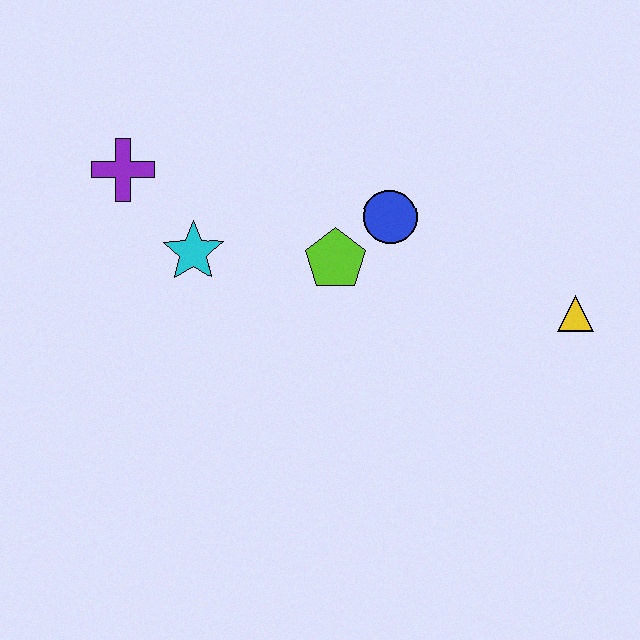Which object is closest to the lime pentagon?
The blue circle is closest to the lime pentagon.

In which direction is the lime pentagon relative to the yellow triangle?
The lime pentagon is to the left of the yellow triangle.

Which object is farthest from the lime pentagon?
The yellow triangle is farthest from the lime pentagon.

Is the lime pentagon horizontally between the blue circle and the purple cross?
Yes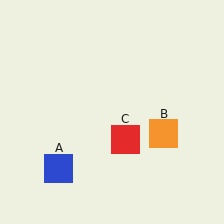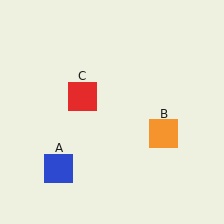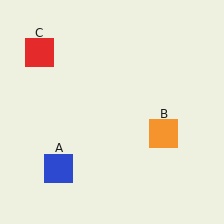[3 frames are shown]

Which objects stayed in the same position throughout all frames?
Blue square (object A) and orange square (object B) remained stationary.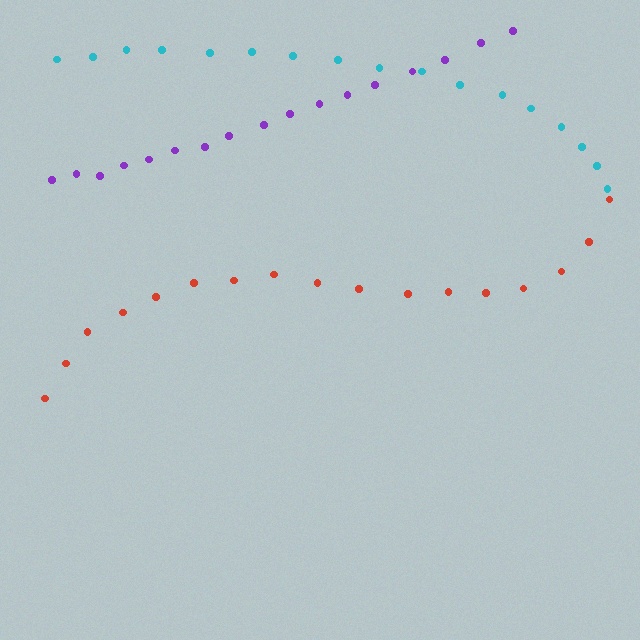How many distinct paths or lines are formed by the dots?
There are 3 distinct paths.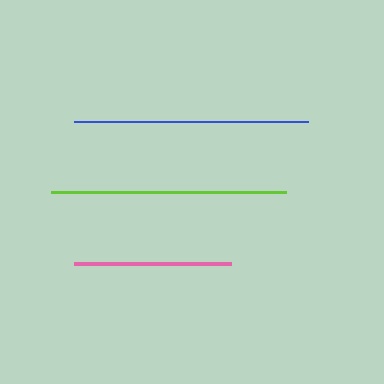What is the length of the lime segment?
The lime segment is approximately 235 pixels long.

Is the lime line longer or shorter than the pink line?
The lime line is longer than the pink line.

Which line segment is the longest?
The lime line is the longest at approximately 235 pixels.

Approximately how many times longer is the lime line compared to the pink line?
The lime line is approximately 1.5 times the length of the pink line.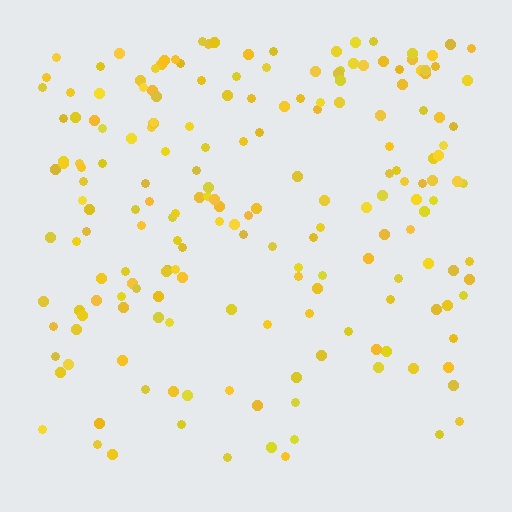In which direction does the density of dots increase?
From bottom to top, with the top side densest.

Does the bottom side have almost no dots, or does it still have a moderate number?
Still a moderate number, just noticeably fewer than the top.